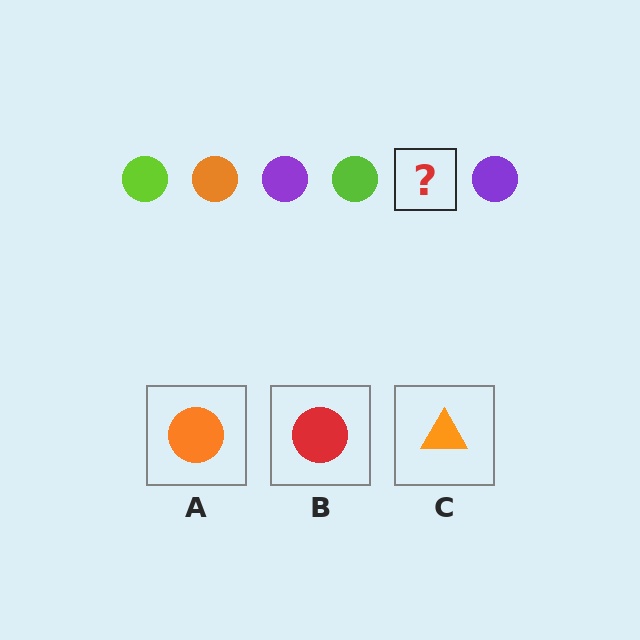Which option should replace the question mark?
Option A.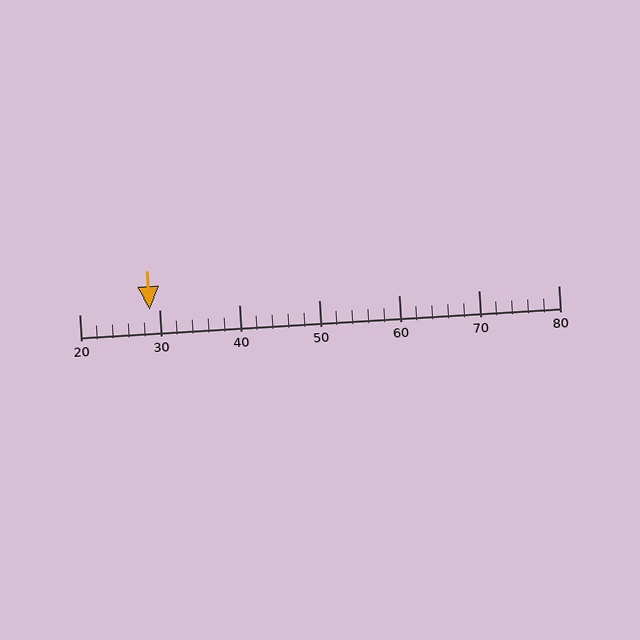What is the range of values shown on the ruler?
The ruler shows values from 20 to 80.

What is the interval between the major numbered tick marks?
The major tick marks are spaced 10 units apart.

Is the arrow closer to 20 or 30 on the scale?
The arrow is closer to 30.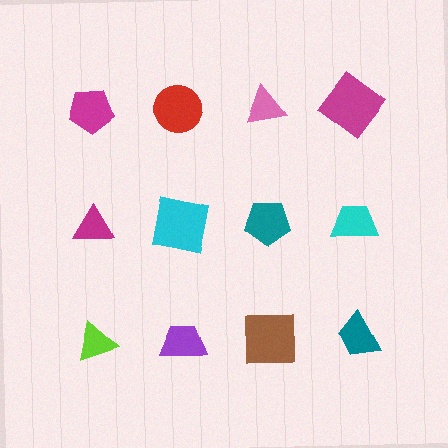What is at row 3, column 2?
A purple trapezoid.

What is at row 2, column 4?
A cyan trapezoid.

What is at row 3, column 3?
A brown square.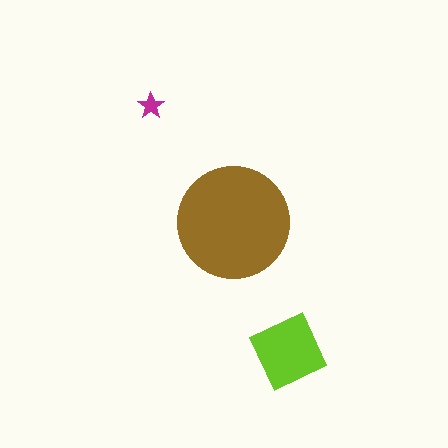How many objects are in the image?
There are 3 objects in the image.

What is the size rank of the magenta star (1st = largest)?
3rd.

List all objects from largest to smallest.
The brown circle, the lime diamond, the magenta star.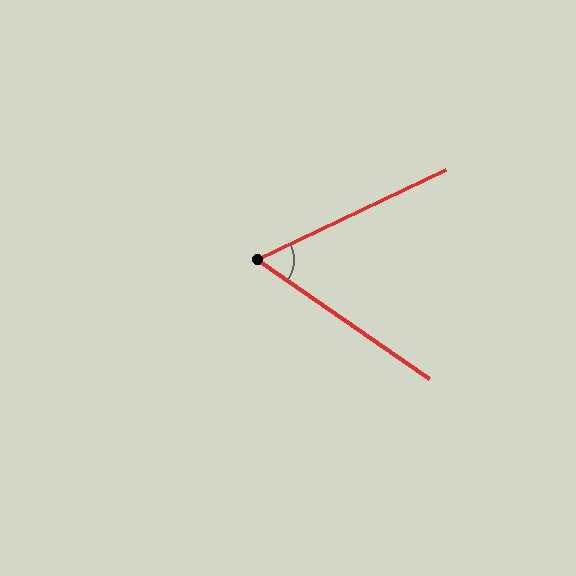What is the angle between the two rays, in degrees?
Approximately 60 degrees.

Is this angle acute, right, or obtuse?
It is acute.